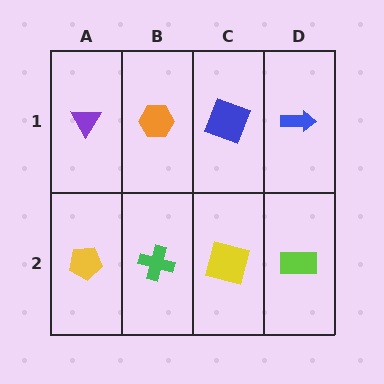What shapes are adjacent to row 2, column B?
An orange hexagon (row 1, column B), a yellow pentagon (row 2, column A), a yellow square (row 2, column C).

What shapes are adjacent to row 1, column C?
A yellow square (row 2, column C), an orange hexagon (row 1, column B), a blue arrow (row 1, column D).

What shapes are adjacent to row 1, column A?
A yellow pentagon (row 2, column A), an orange hexagon (row 1, column B).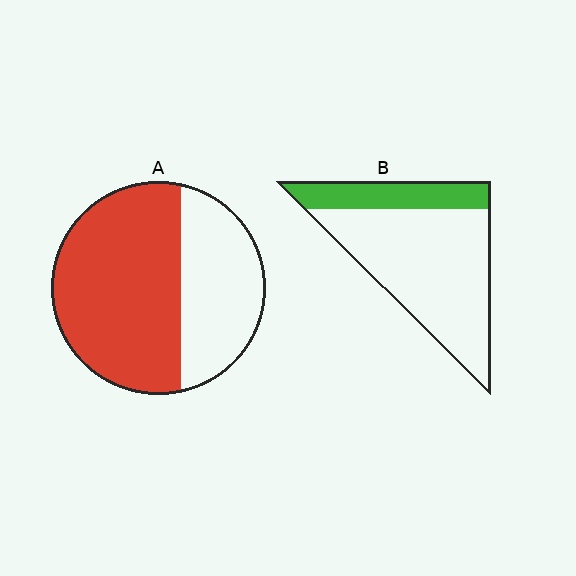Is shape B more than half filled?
No.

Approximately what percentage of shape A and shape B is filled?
A is approximately 65% and B is approximately 25%.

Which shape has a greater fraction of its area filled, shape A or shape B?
Shape A.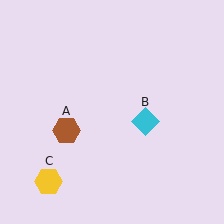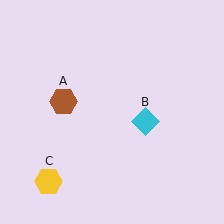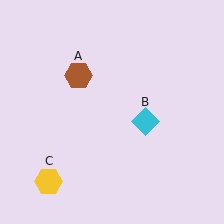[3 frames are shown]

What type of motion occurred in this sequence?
The brown hexagon (object A) rotated clockwise around the center of the scene.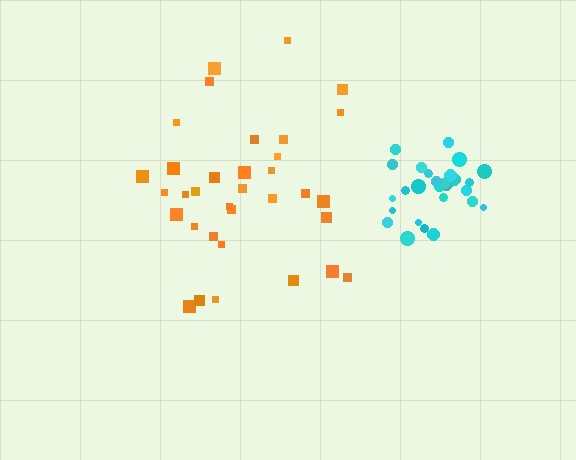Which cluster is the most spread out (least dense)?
Orange.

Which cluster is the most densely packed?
Cyan.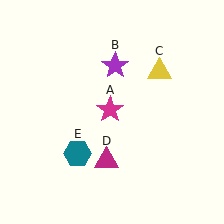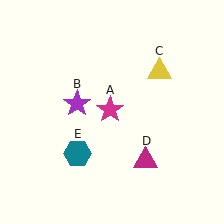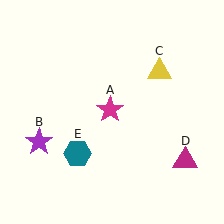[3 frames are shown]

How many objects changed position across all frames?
2 objects changed position: purple star (object B), magenta triangle (object D).